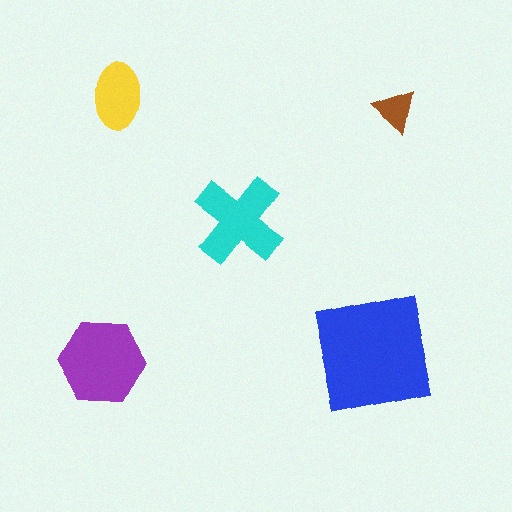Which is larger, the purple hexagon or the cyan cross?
The purple hexagon.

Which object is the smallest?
The brown triangle.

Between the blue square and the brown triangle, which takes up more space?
The blue square.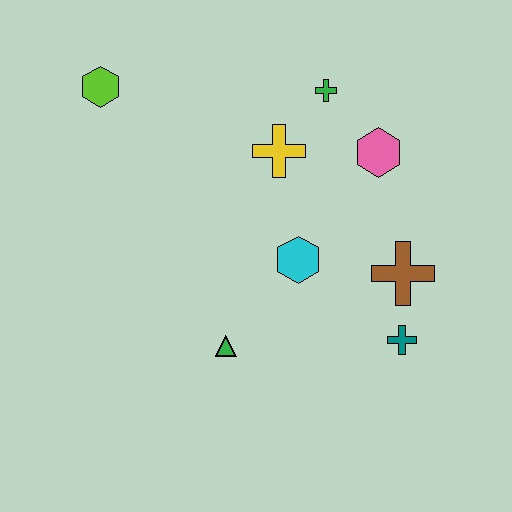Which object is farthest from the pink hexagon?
The lime hexagon is farthest from the pink hexagon.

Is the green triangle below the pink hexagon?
Yes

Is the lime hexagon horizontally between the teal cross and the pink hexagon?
No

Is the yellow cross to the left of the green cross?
Yes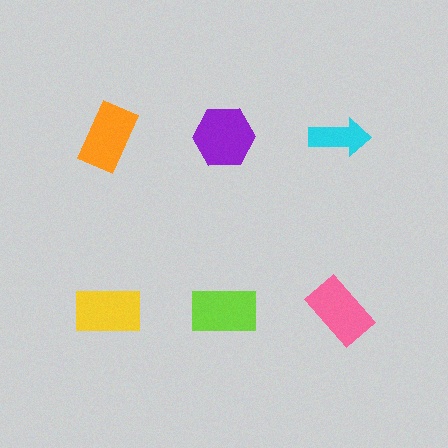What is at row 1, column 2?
A purple hexagon.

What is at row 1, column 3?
A cyan arrow.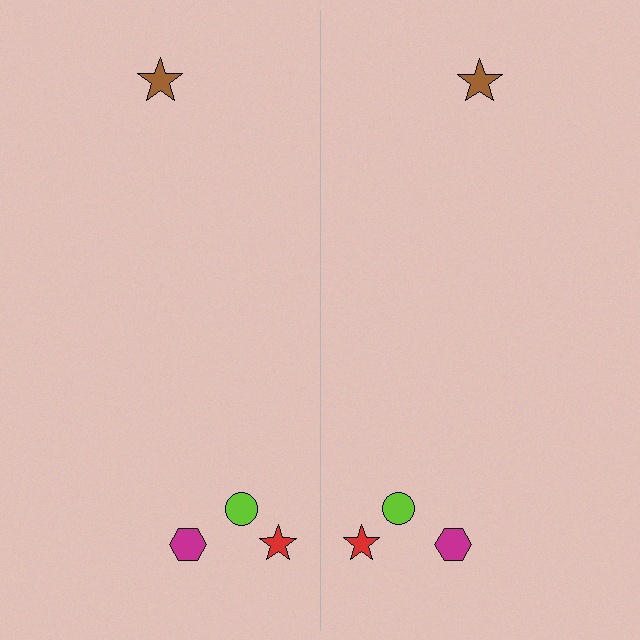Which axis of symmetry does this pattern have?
The pattern has a vertical axis of symmetry running through the center of the image.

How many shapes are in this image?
There are 8 shapes in this image.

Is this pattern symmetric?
Yes, this pattern has bilateral (reflection) symmetry.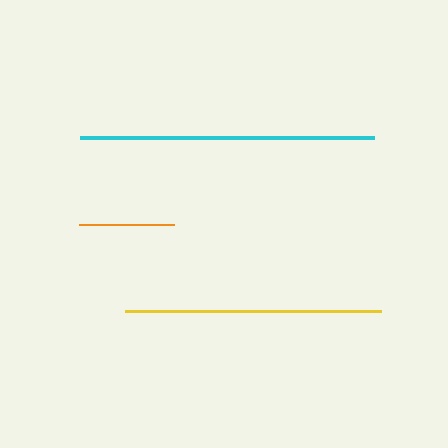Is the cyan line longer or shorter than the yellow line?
The cyan line is longer than the yellow line.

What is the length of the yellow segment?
The yellow segment is approximately 256 pixels long.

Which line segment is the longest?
The cyan line is the longest at approximately 293 pixels.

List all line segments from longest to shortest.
From longest to shortest: cyan, yellow, orange.